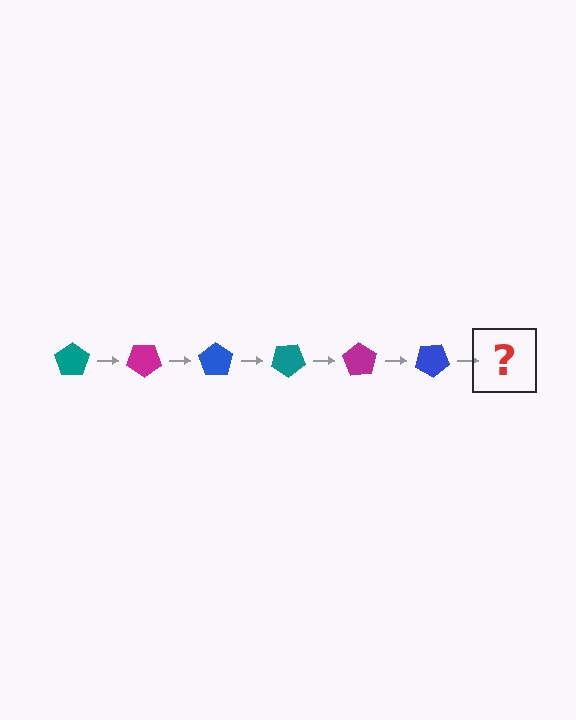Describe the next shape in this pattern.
It should be a teal pentagon, rotated 210 degrees from the start.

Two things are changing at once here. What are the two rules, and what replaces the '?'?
The two rules are that it rotates 35 degrees each step and the color cycles through teal, magenta, and blue. The '?' should be a teal pentagon, rotated 210 degrees from the start.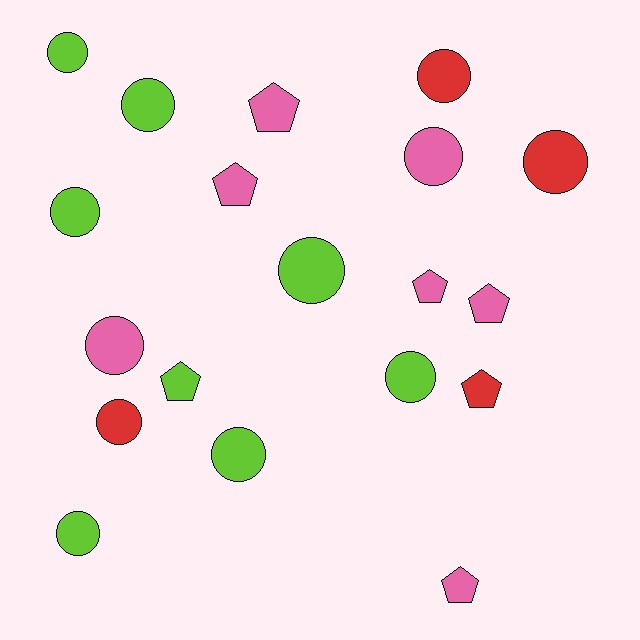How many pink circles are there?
There are 2 pink circles.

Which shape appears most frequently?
Circle, with 12 objects.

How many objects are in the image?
There are 19 objects.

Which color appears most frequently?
Lime, with 8 objects.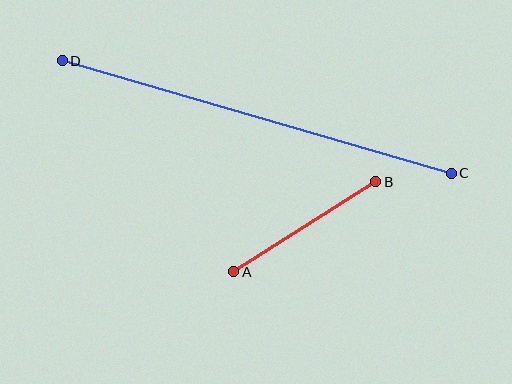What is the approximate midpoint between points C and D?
The midpoint is at approximately (257, 117) pixels.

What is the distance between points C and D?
The distance is approximately 405 pixels.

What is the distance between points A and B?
The distance is approximately 168 pixels.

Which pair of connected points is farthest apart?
Points C and D are farthest apart.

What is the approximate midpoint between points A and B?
The midpoint is at approximately (305, 227) pixels.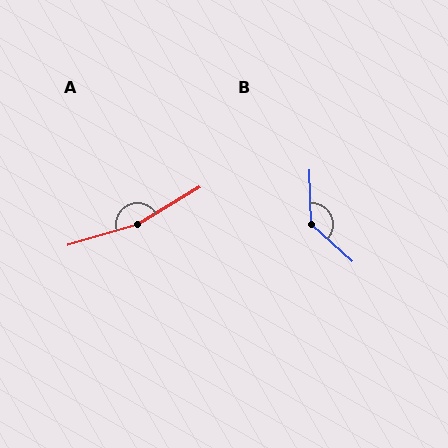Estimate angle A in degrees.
Approximately 165 degrees.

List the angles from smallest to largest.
B (133°), A (165°).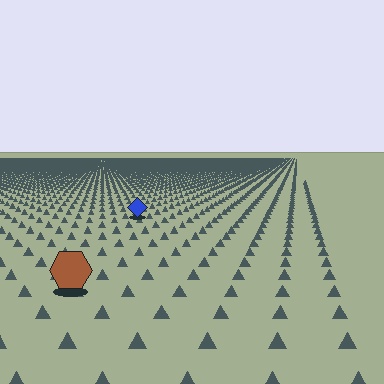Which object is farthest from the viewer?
The blue diamond is farthest from the viewer. It appears smaller and the ground texture around it is denser.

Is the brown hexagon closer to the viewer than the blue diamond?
Yes. The brown hexagon is closer — you can tell from the texture gradient: the ground texture is coarser near it.